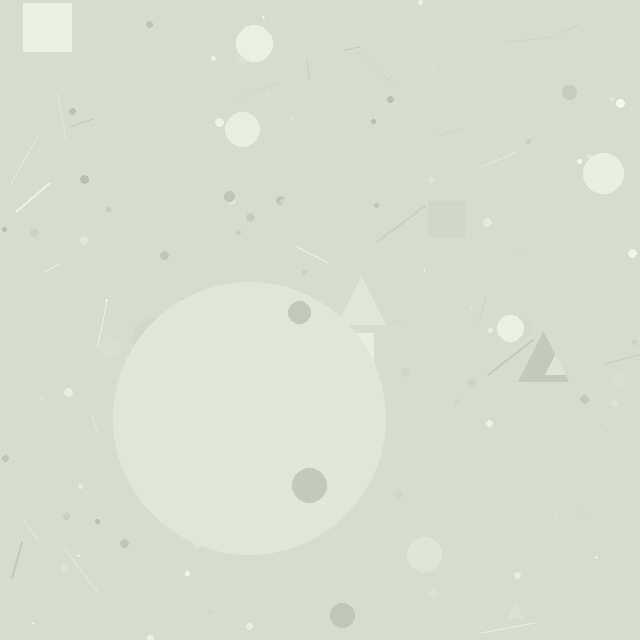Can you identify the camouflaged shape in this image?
The camouflaged shape is a circle.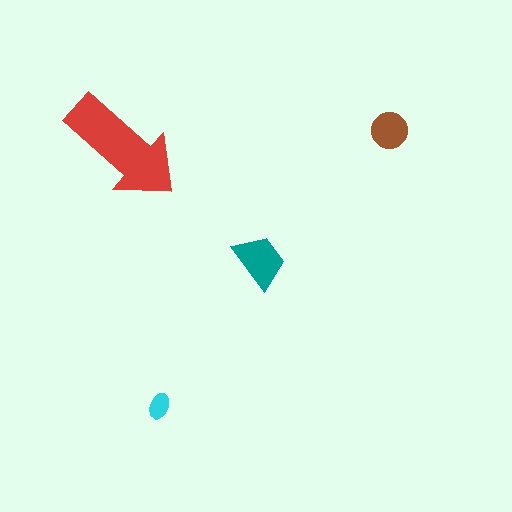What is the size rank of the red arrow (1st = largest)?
1st.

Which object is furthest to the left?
The red arrow is leftmost.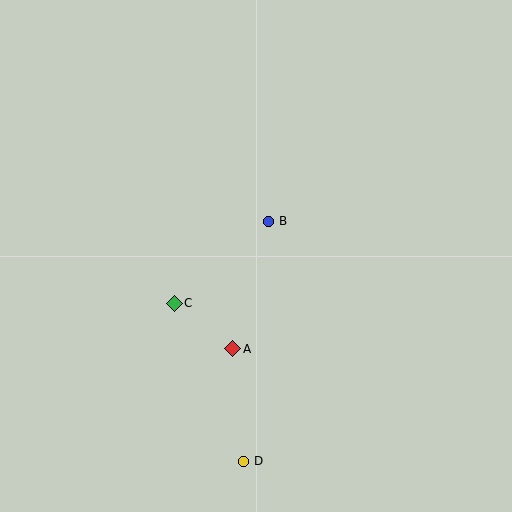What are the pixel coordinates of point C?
Point C is at (174, 303).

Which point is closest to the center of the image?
Point B at (269, 221) is closest to the center.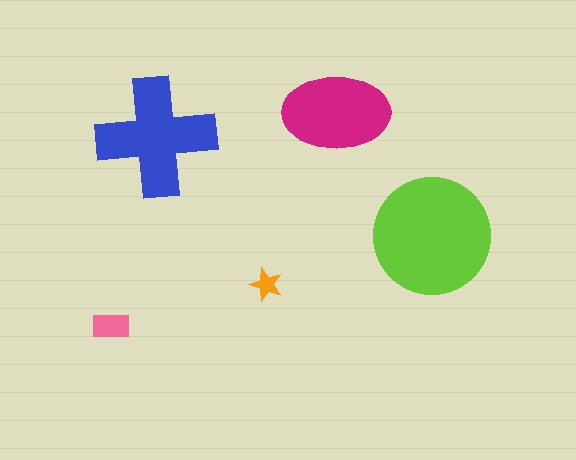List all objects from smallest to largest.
The orange star, the pink rectangle, the magenta ellipse, the blue cross, the lime circle.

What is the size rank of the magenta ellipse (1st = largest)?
3rd.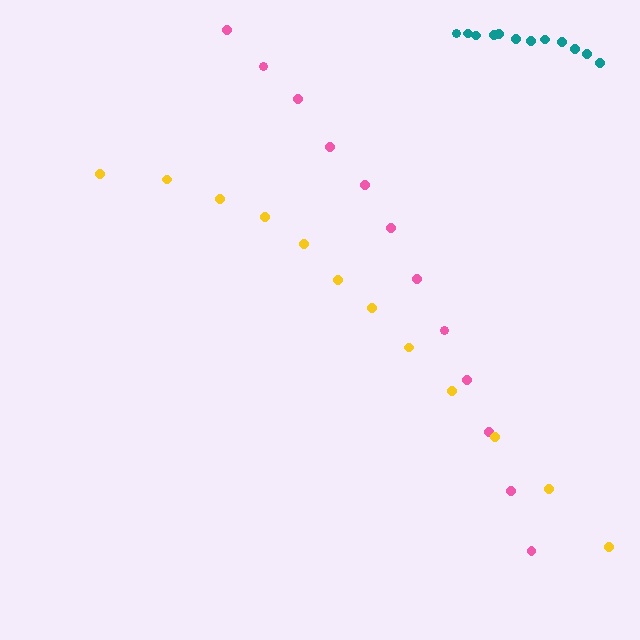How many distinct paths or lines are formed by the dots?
There are 3 distinct paths.